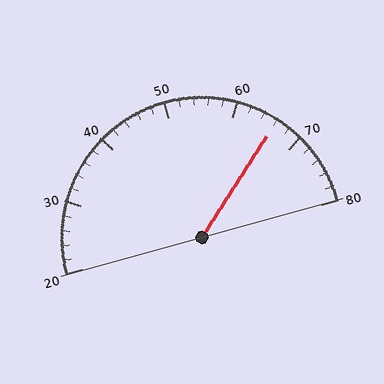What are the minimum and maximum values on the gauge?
The gauge ranges from 20 to 80.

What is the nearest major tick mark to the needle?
The nearest major tick mark is 70.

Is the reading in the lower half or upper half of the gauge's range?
The reading is in the upper half of the range (20 to 80).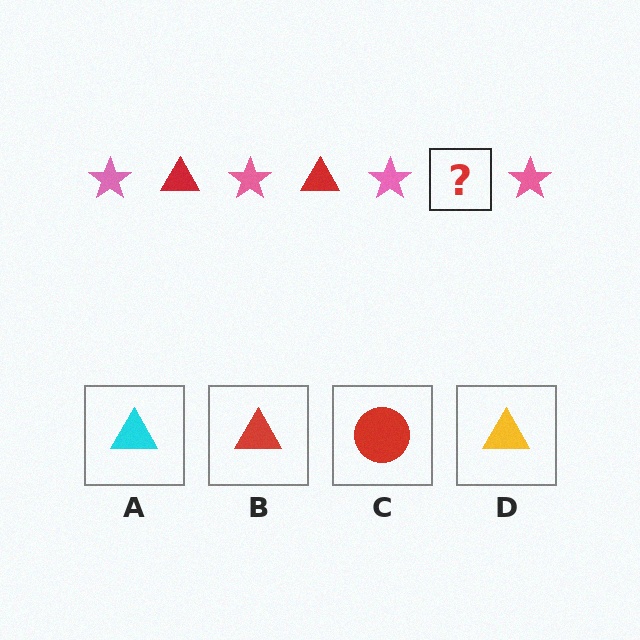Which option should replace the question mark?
Option B.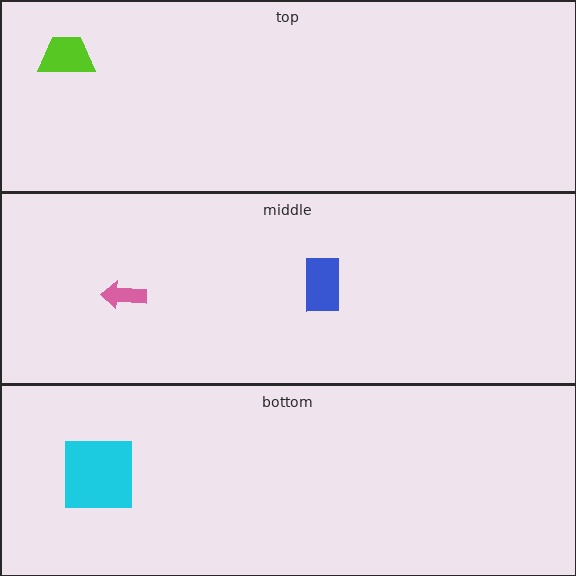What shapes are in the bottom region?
The cyan square.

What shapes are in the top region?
The lime trapezoid.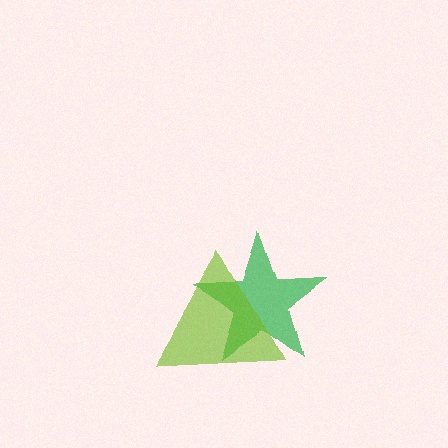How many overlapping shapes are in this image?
There are 2 overlapping shapes in the image.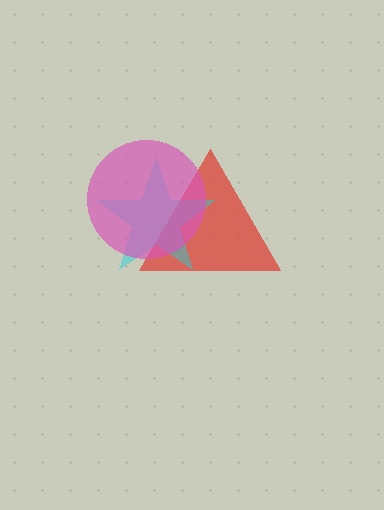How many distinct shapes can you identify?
There are 3 distinct shapes: a red triangle, a cyan star, a pink circle.